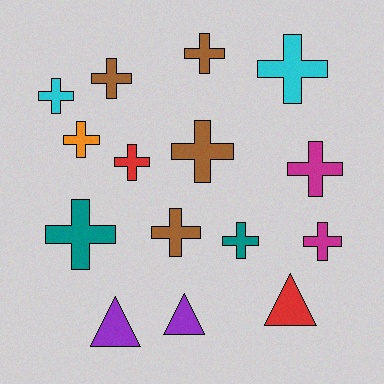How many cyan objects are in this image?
There are 2 cyan objects.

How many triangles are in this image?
There are 3 triangles.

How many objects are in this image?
There are 15 objects.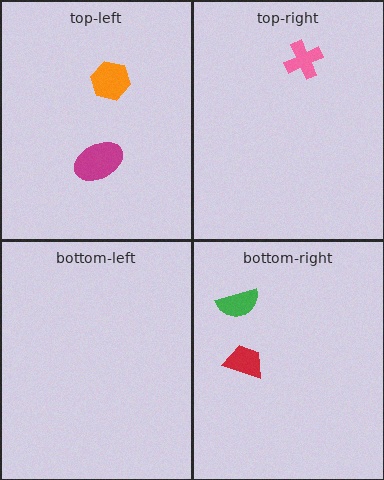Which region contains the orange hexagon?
The top-left region.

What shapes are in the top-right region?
The pink cross.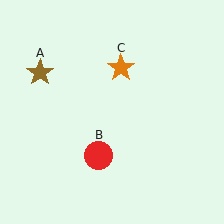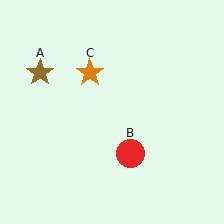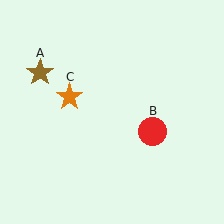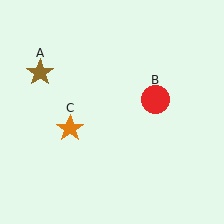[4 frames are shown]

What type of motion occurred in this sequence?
The red circle (object B), orange star (object C) rotated counterclockwise around the center of the scene.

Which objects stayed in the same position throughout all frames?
Brown star (object A) remained stationary.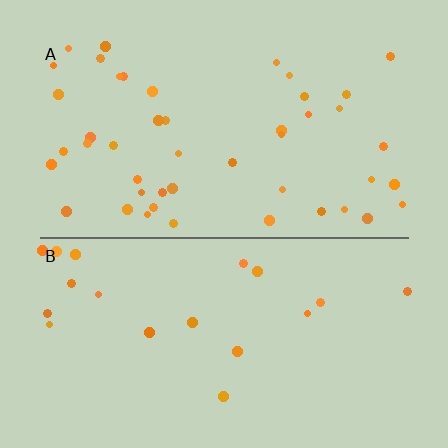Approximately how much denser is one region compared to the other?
Approximately 2.4× — region A over region B.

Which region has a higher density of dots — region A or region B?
A (the top).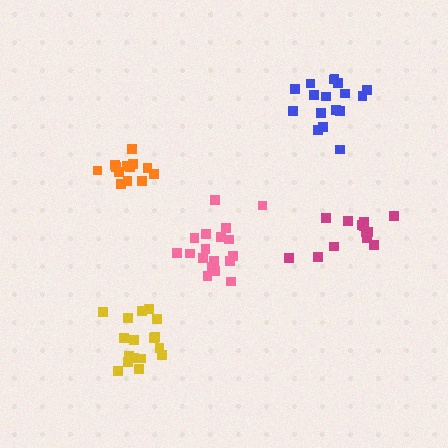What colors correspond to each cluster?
The clusters are colored: blue, pink, orange, magenta, yellow.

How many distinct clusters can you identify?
There are 5 distinct clusters.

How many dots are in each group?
Group 1: 17 dots, Group 2: 18 dots, Group 3: 13 dots, Group 4: 13 dots, Group 5: 17 dots (78 total).